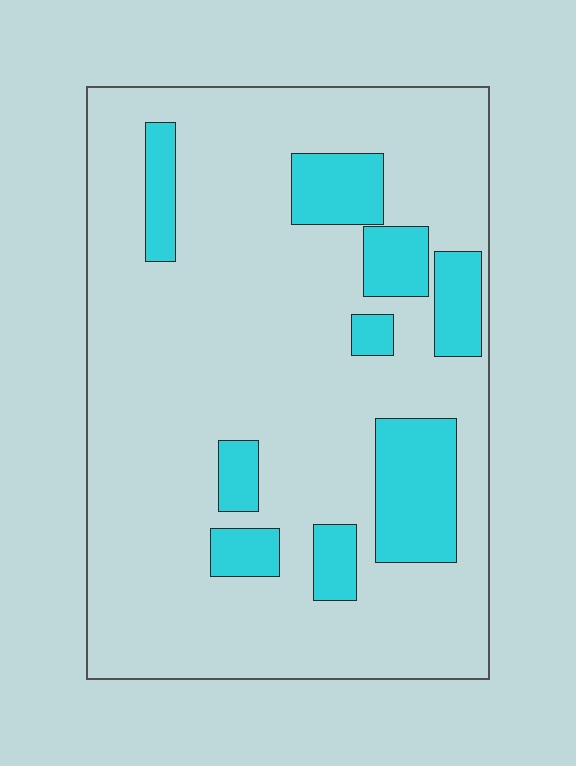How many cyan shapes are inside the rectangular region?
9.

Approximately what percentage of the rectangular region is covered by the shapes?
Approximately 20%.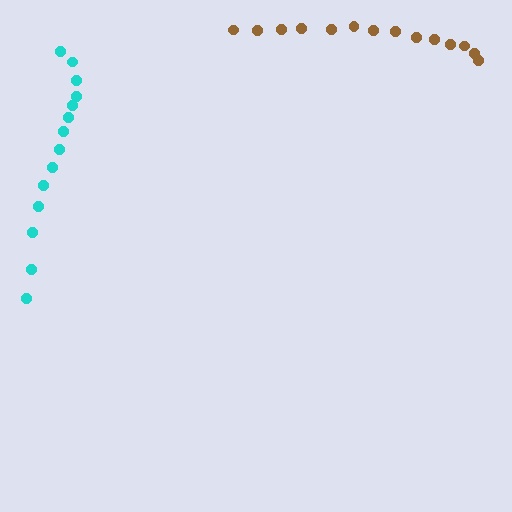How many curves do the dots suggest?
There are 2 distinct paths.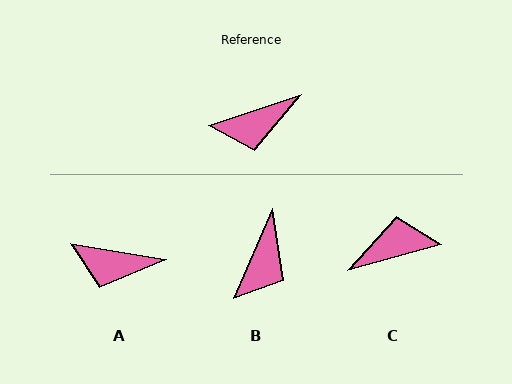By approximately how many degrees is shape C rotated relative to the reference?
Approximately 177 degrees counter-clockwise.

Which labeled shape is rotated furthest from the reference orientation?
C, about 177 degrees away.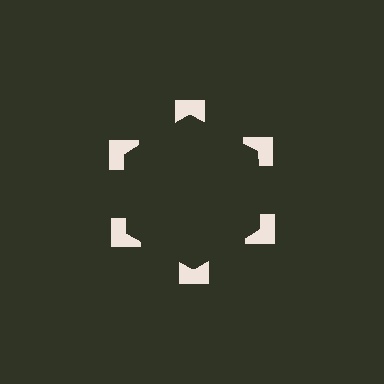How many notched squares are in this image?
There are 6 — one at each vertex of the illusory hexagon.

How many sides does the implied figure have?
6 sides.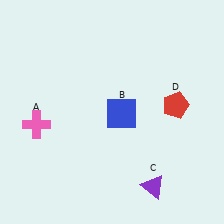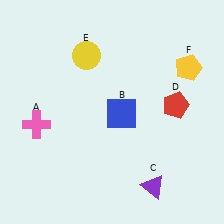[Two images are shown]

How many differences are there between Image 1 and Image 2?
There are 2 differences between the two images.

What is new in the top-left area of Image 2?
A yellow circle (E) was added in the top-left area of Image 2.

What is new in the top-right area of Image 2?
A yellow pentagon (F) was added in the top-right area of Image 2.